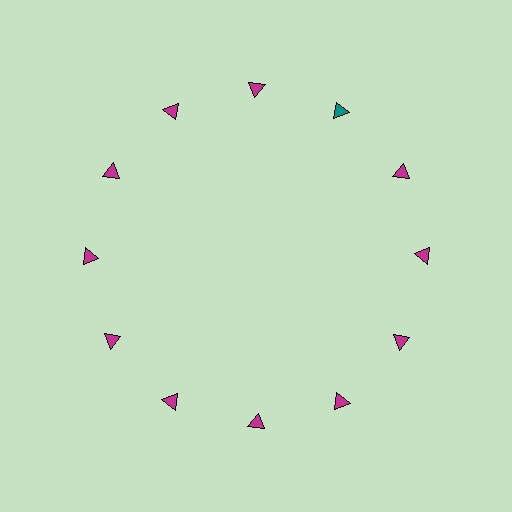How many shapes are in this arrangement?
There are 12 shapes arranged in a ring pattern.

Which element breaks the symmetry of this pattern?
The teal triangle at roughly the 1 o'clock position breaks the symmetry. All other shapes are magenta triangles.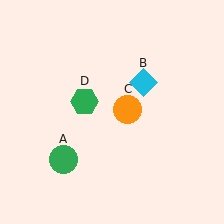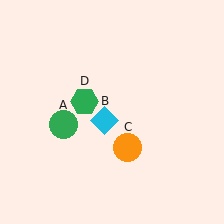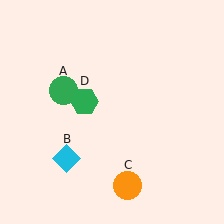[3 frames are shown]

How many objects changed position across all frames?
3 objects changed position: green circle (object A), cyan diamond (object B), orange circle (object C).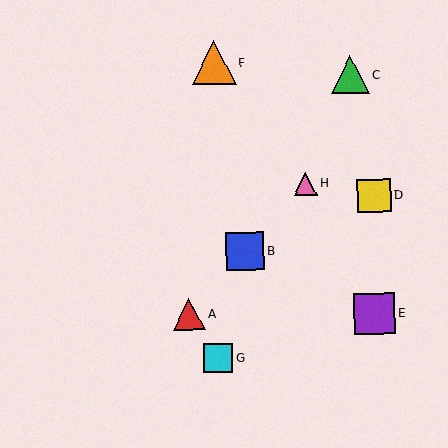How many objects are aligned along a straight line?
3 objects (A, B, H) are aligned along a straight line.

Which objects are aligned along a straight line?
Objects A, B, H are aligned along a straight line.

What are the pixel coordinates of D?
Object D is at (374, 195).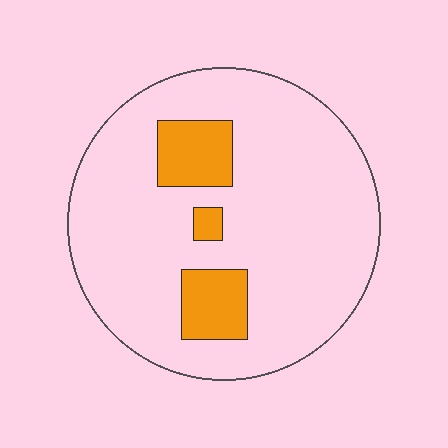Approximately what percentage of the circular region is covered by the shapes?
Approximately 15%.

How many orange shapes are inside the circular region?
3.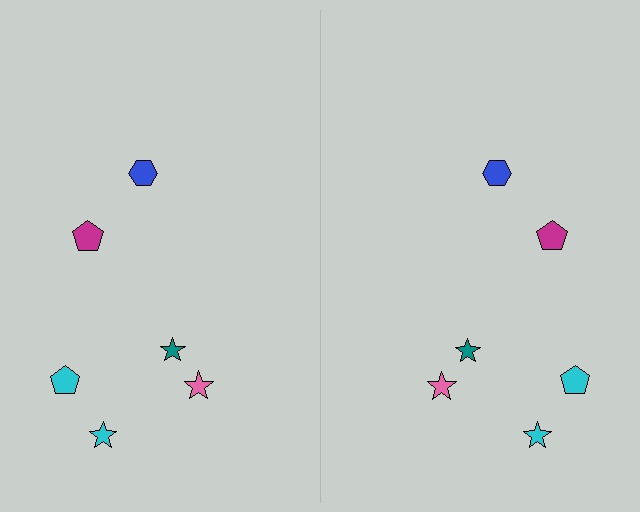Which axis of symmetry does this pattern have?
The pattern has a vertical axis of symmetry running through the center of the image.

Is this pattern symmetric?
Yes, this pattern has bilateral (reflection) symmetry.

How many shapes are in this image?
There are 12 shapes in this image.